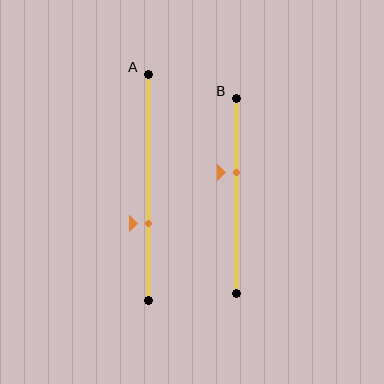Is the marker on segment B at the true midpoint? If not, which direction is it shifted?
No, the marker on segment B is shifted upward by about 12% of the segment length.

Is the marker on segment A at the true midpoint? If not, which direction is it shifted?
No, the marker on segment A is shifted downward by about 16% of the segment length.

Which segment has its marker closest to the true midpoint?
Segment B has its marker closest to the true midpoint.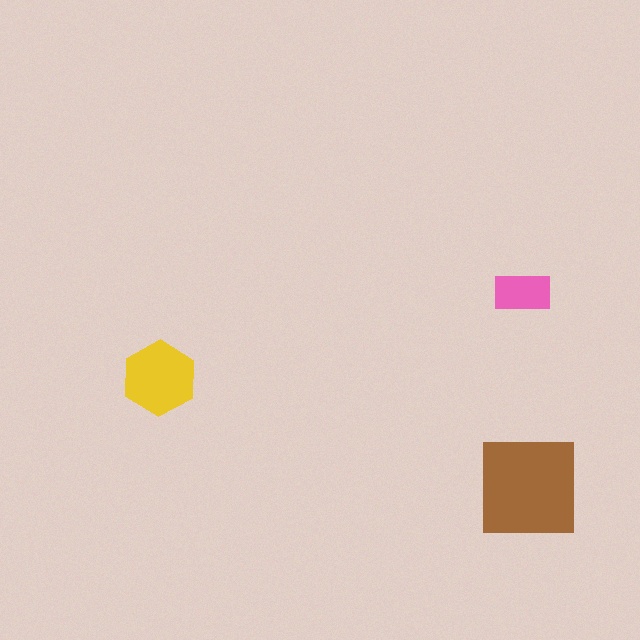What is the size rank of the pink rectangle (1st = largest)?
3rd.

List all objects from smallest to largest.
The pink rectangle, the yellow hexagon, the brown square.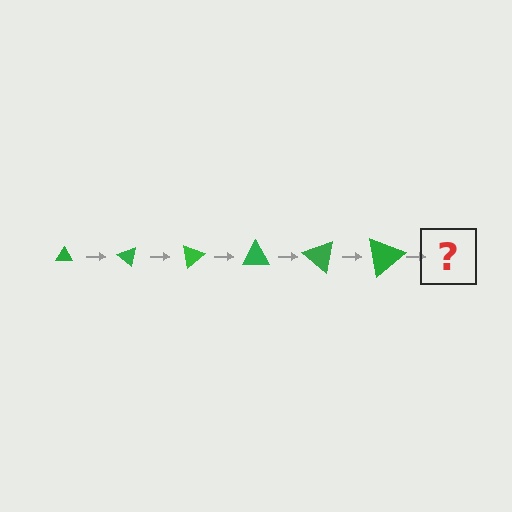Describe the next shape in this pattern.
It should be a triangle, larger than the previous one and rotated 240 degrees from the start.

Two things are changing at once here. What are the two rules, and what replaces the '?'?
The two rules are that the triangle grows larger each step and it rotates 40 degrees each step. The '?' should be a triangle, larger than the previous one and rotated 240 degrees from the start.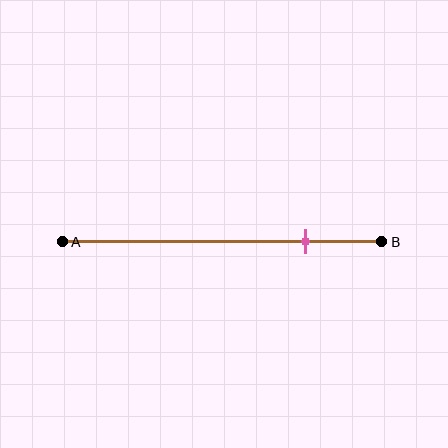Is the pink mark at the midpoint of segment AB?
No, the mark is at about 75% from A, not at the 50% midpoint.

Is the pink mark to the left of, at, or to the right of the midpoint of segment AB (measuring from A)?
The pink mark is to the right of the midpoint of segment AB.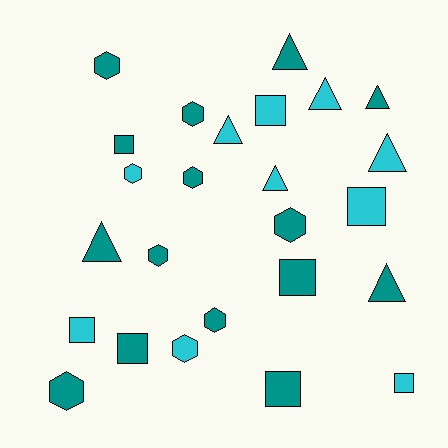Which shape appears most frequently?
Hexagon, with 9 objects.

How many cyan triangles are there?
There are 4 cyan triangles.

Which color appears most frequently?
Teal, with 15 objects.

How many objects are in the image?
There are 25 objects.